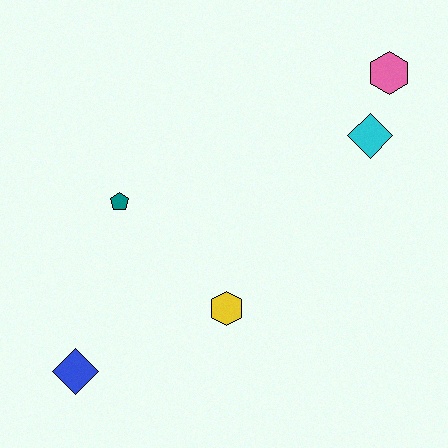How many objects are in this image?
There are 5 objects.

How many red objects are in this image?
There are no red objects.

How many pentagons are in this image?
There is 1 pentagon.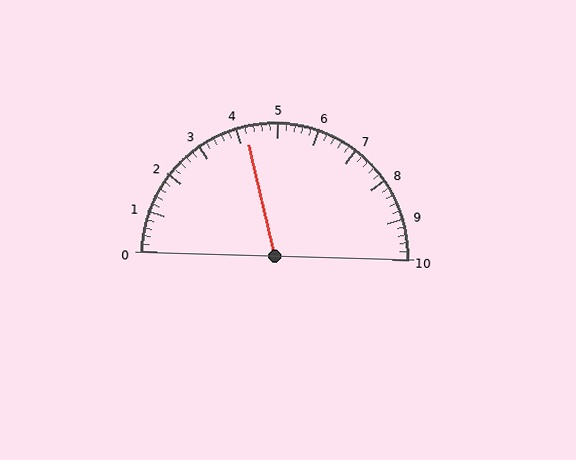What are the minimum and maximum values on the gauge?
The gauge ranges from 0 to 10.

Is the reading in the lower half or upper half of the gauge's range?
The reading is in the lower half of the range (0 to 10).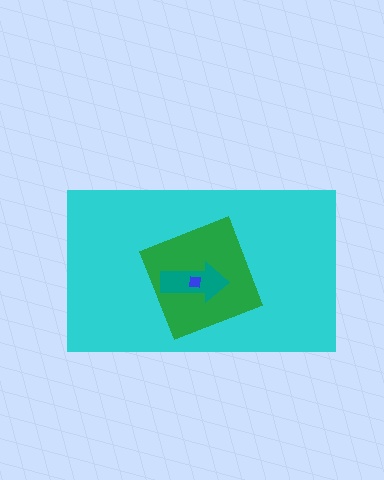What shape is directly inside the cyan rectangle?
The green square.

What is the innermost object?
The blue square.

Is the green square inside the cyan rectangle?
Yes.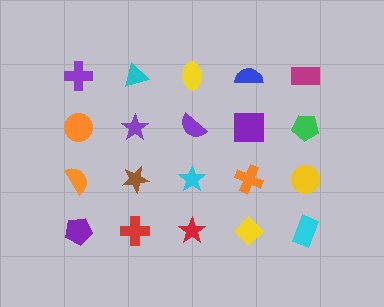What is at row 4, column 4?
A yellow diamond.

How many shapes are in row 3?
5 shapes.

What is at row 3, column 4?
An orange cross.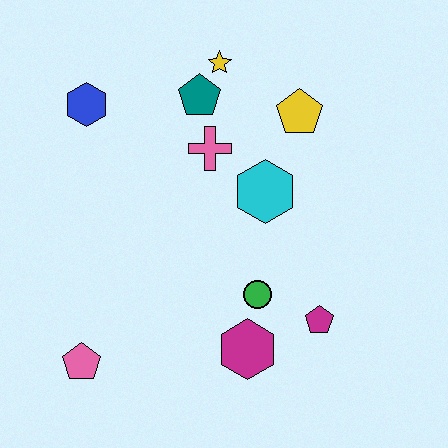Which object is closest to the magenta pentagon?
The green circle is closest to the magenta pentagon.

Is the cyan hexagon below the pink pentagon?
No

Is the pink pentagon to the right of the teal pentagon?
No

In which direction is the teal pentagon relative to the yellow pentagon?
The teal pentagon is to the left of the yellow pentagon.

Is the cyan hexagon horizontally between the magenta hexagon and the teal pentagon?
No